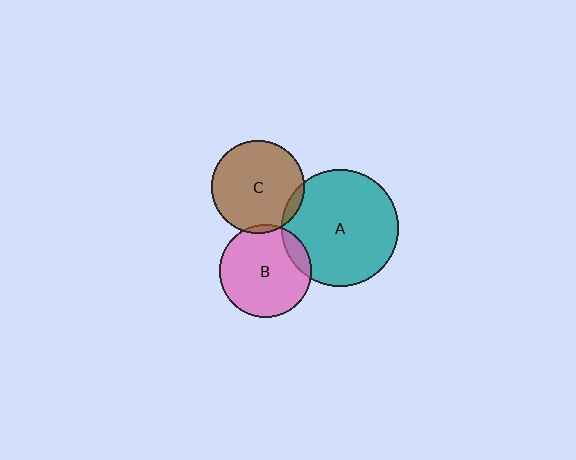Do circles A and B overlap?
Yes.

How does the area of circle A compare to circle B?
Approximately 1.6 times.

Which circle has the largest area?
Circle A (teal).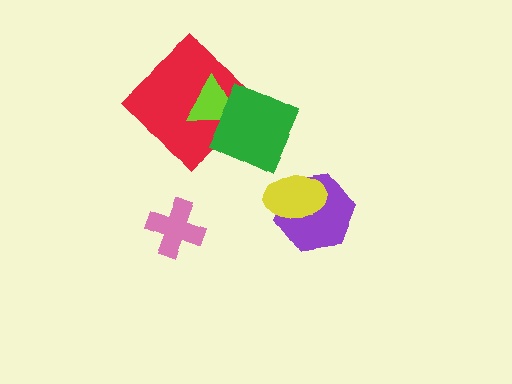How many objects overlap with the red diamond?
2 objects overlap with the red diamond.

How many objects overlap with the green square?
2 objects overlap with the green square.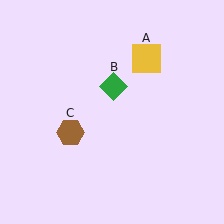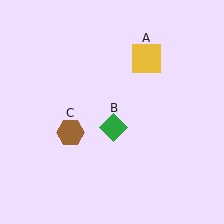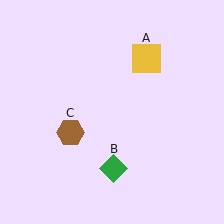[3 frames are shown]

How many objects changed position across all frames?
1 object changed position: green diamond (object B).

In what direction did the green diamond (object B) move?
The green diamond (object B) moved down.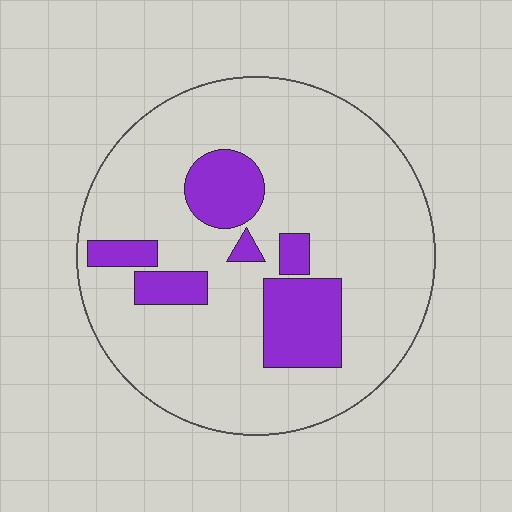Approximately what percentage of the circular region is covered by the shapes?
Approximately 20%.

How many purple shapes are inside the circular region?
6.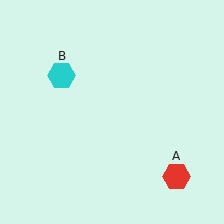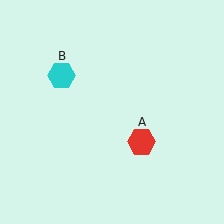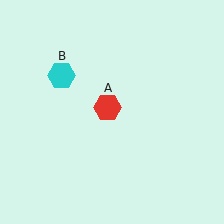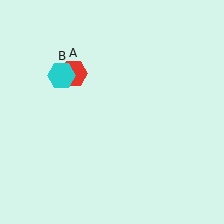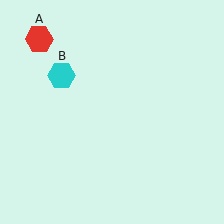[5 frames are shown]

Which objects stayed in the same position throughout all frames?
Cyan hexagon (object B) remained stationary.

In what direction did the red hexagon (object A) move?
The red hexagon (object A) moved up and to the left.